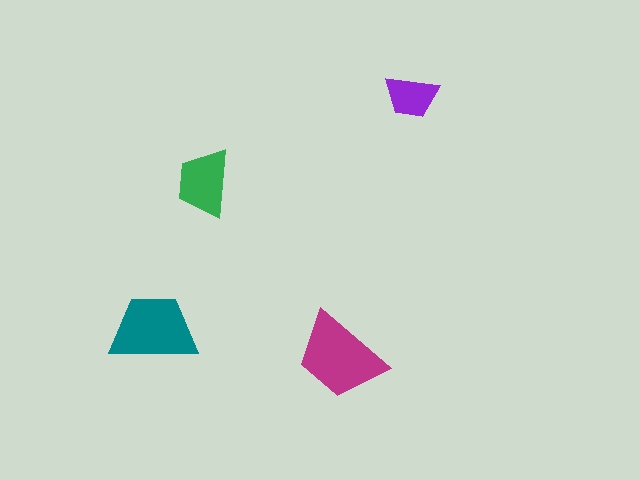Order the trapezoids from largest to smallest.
the magenta one, the teal one, the green one, the purple one.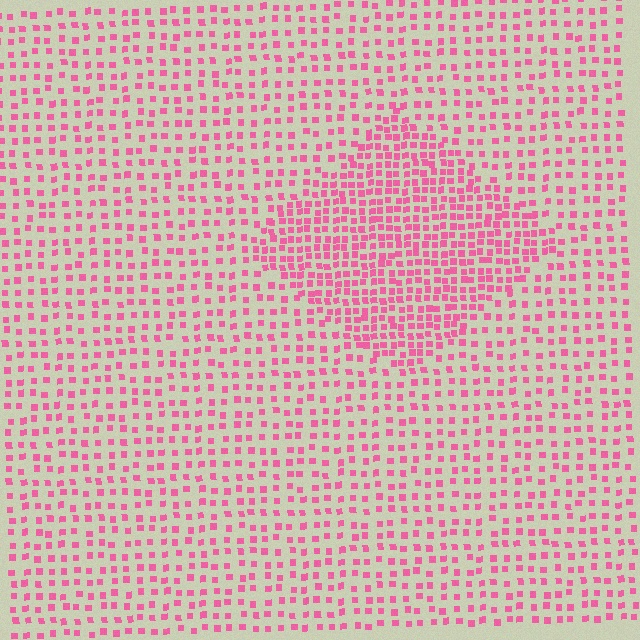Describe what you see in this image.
The image contains small pink elements arranged at two different densities. A diamond-shaped region is visible where the elements are more densely packed than the surrounding area.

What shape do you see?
I see a diamond.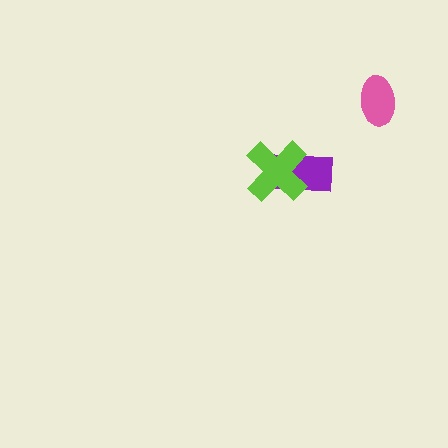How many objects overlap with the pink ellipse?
0 objects overlap with the pink ellipse.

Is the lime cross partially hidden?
No, no other shape covers it.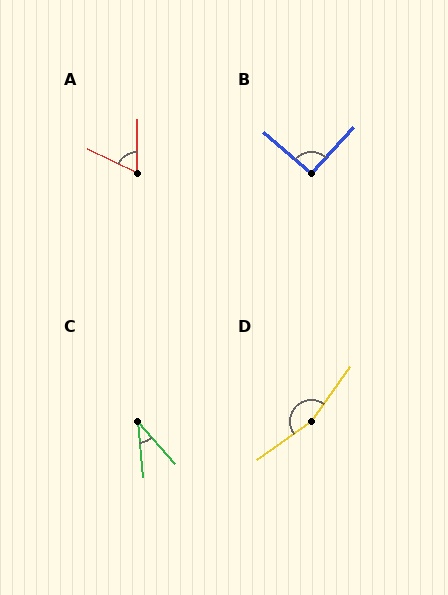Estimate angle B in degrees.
Approximately 92 degrees.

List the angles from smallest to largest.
C (36°), A (65°), B (92°), D (162°).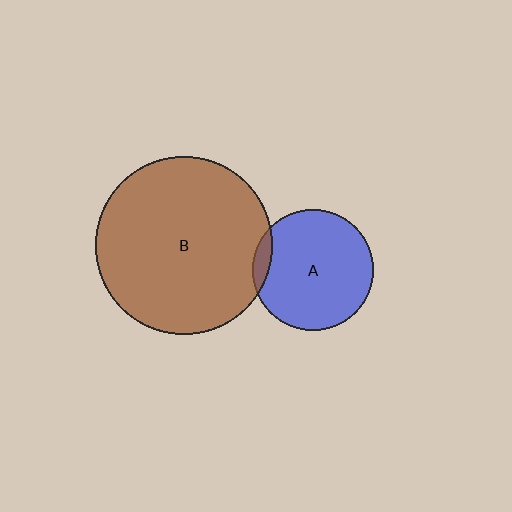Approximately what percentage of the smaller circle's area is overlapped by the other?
Approximately 5%.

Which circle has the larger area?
Circle B (brown).